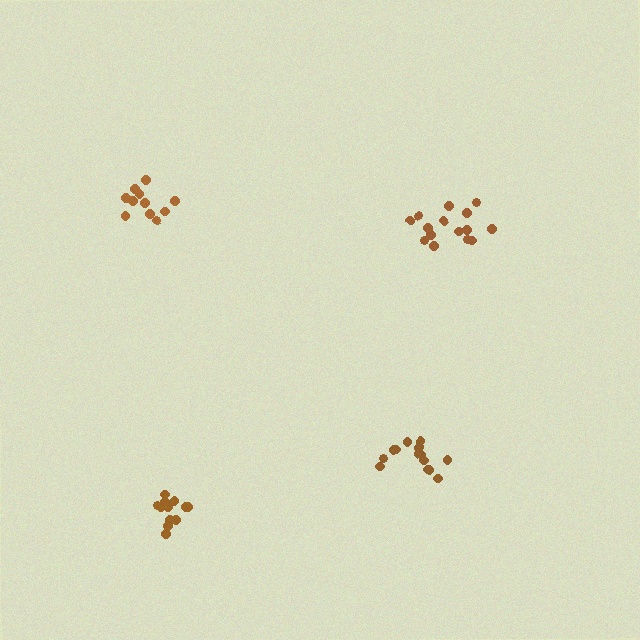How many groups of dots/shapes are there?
There are 4 groups.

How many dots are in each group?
Group 1: 12 dots, Group 2: 14 dots, Group 3: 11 dots, Group 4: 15 dots (52 total).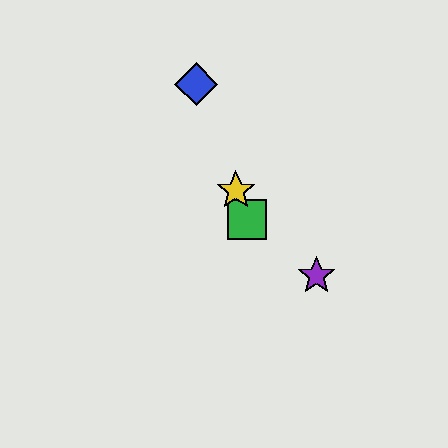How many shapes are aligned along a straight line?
4 shapes (the red star, the blue diamond, the green square, the yellow star) are aligned along a straight line.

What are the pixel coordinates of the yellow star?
The yellow star is at (236, 190).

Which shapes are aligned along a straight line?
The red star, the blue diamond, the green square, the yellow star are aligned along a straight line.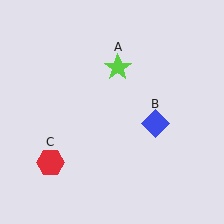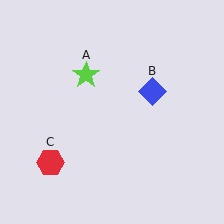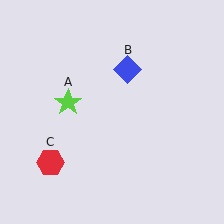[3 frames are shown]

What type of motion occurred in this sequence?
The lime star (object A), blue diamond (object B) rotated counterclockwise around the center of the scene.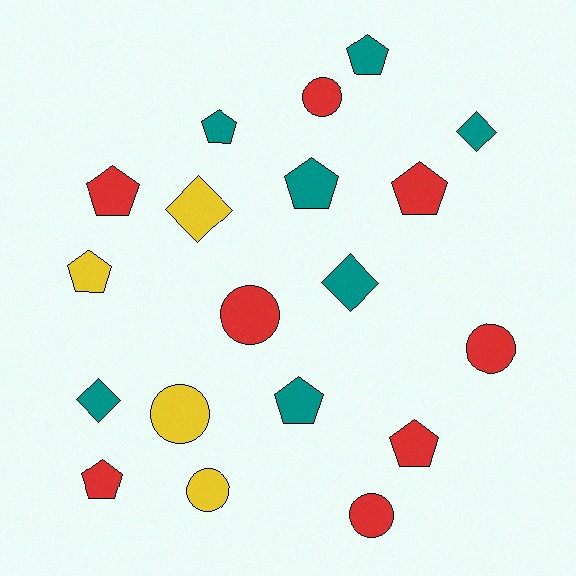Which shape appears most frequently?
Pentagon, with 9 objects.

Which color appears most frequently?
Red, with 8 objects.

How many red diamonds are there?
There are no red diamonds.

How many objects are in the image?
There are 19 objects.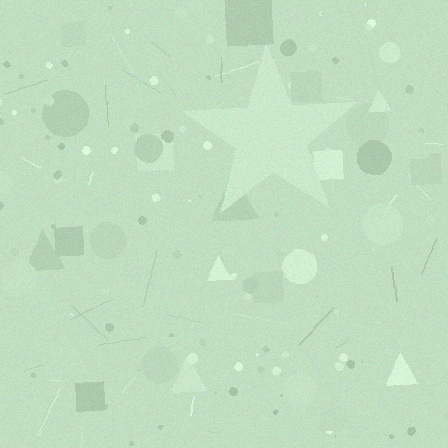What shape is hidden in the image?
A star is hidden in the image.